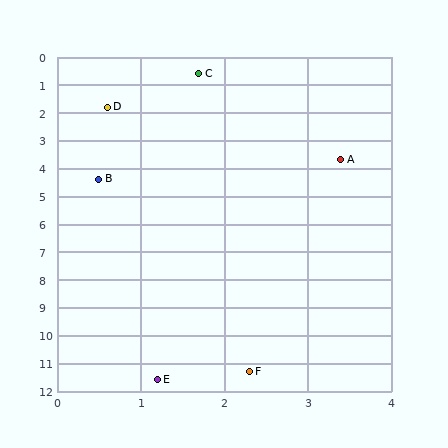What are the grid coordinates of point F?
Point F is at approximately (2.3, 11.3).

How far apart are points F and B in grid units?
Points F and B are about 7.1 grid units apart.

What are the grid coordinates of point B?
Point B is at approximately (0.5, 4.4).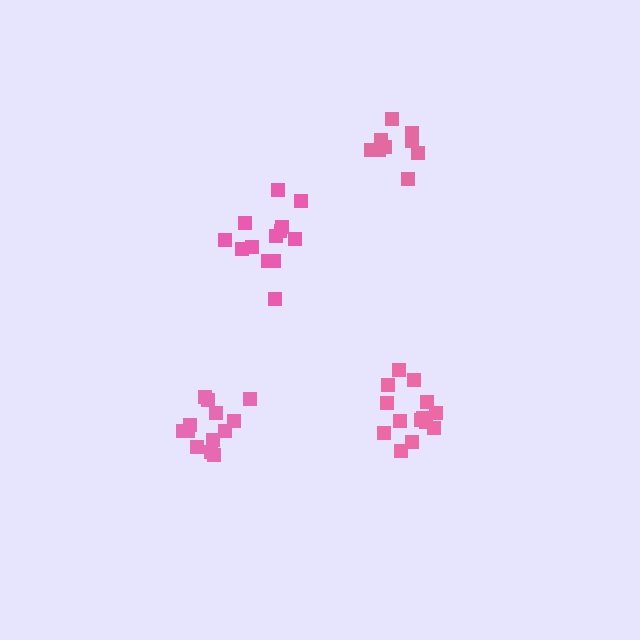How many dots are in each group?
Group 1: 13 dots, Group 2: 13 dots, Group 3: 9 dots, Group 4: 14 dots (49 total).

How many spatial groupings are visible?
There are 4 spatial groupings.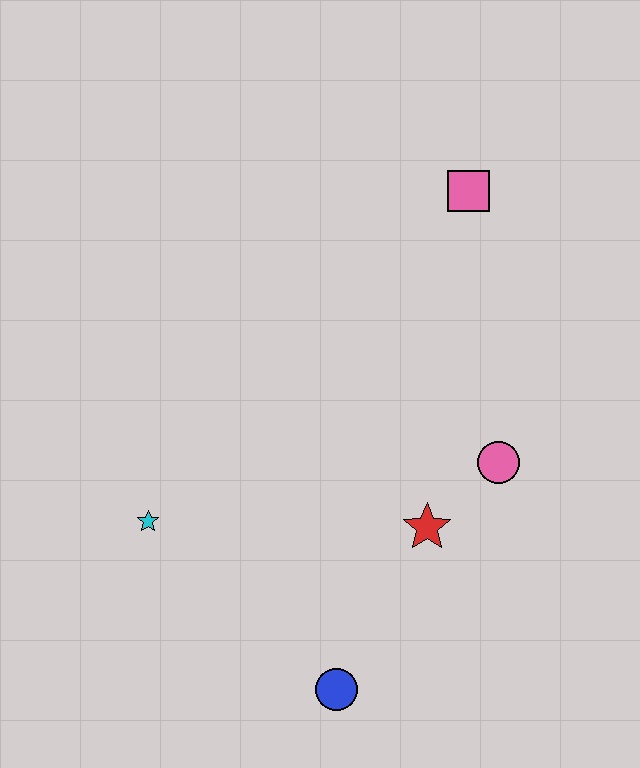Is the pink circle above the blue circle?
Yes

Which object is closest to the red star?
The pink circle is closest to the red star.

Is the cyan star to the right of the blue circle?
No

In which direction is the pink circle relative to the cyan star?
The pink circle is to the right of the cyan star.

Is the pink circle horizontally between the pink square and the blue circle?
No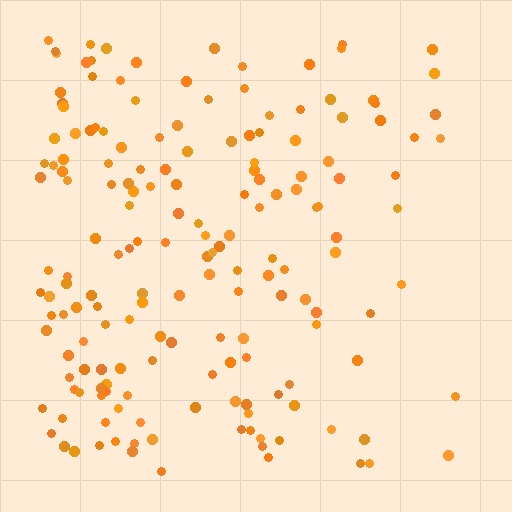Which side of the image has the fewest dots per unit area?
The right.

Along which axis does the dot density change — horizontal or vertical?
Horizontal.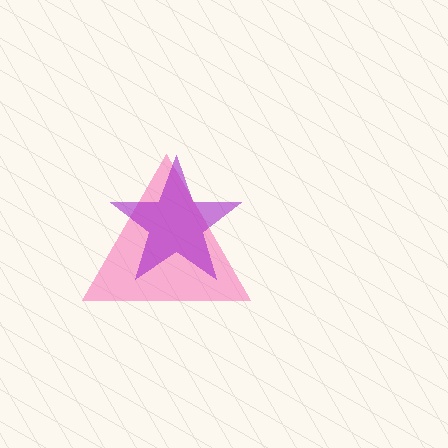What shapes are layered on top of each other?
The layered shapes are: a pink triangle, a purple star.